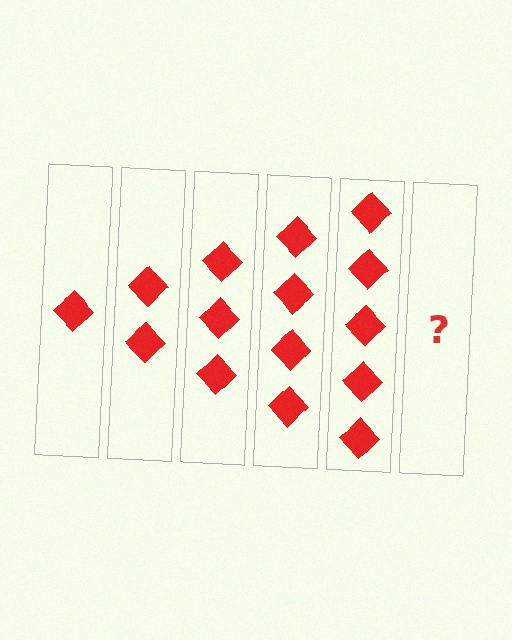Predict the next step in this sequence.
The next step is 6 diamonds.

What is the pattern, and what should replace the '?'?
The pattern is that each step adds one more diamond. The '?' should be 6 diamonds.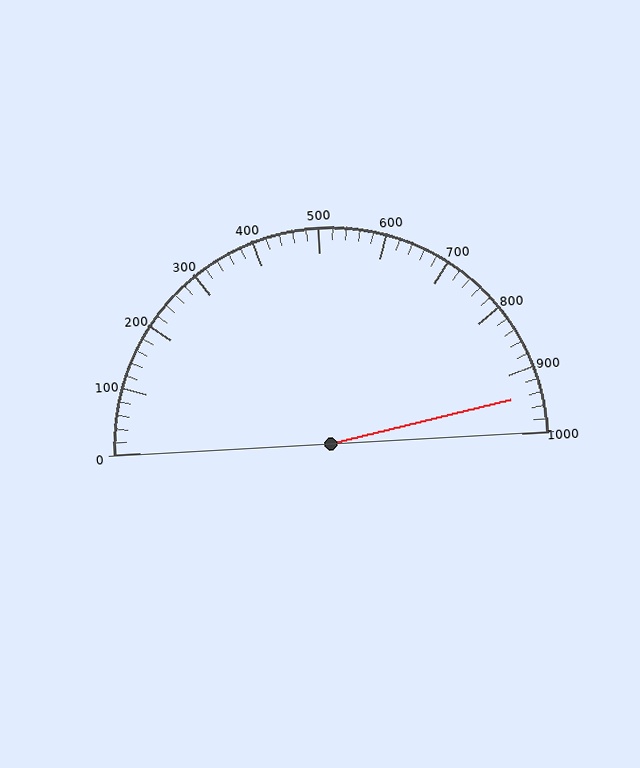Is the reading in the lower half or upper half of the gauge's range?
The reading is in the upper half of the range (0 to 1000).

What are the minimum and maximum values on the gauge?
The gauge ranges from 0 to 1000.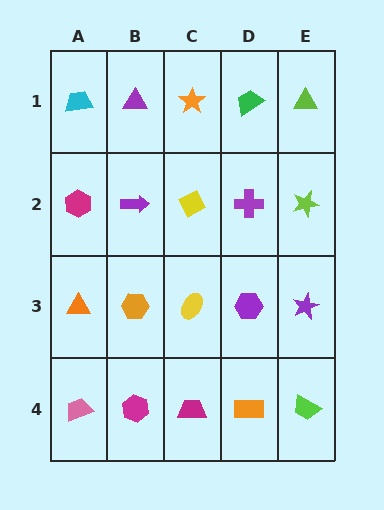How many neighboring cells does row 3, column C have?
4.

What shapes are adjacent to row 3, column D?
A purple cross (row 2, column D), an orange rectangle (row 4, column D), a yellow ellipse (row 3, column C), a purple star (row 3, column E).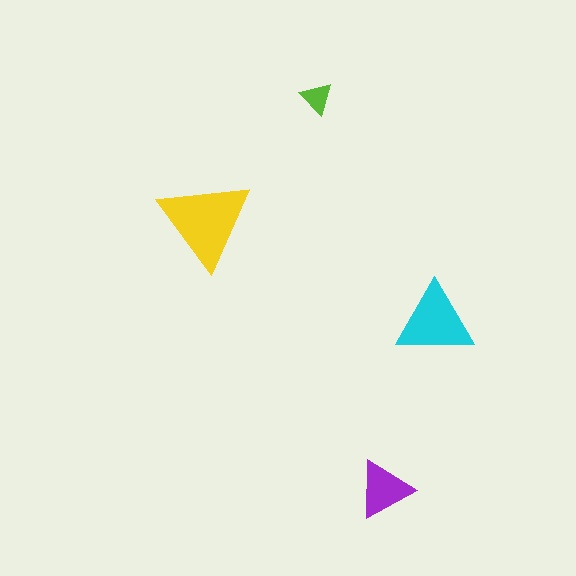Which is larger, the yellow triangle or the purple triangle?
The yellow one.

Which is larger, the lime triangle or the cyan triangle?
The cyan one.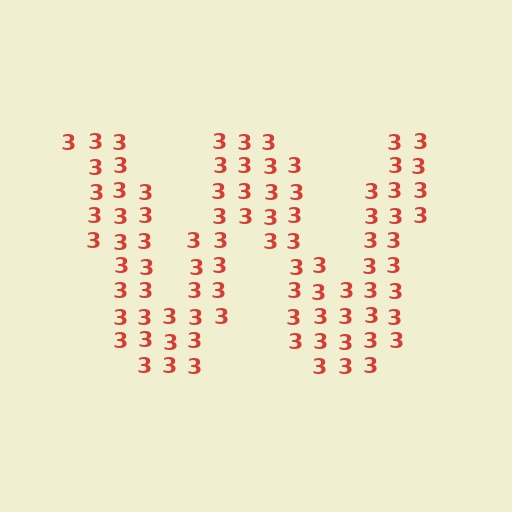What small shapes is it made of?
It is made of small digit 3's.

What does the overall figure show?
The overall figure shows the letter W.